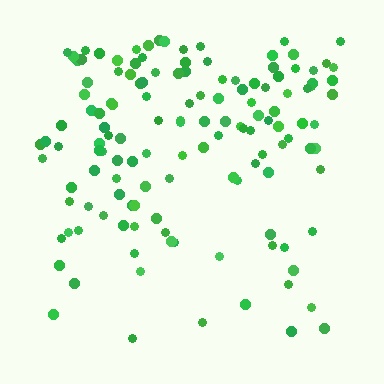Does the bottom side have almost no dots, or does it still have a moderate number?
Still a moderate number, just noticeably fewer than the top.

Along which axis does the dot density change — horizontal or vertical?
Vertical.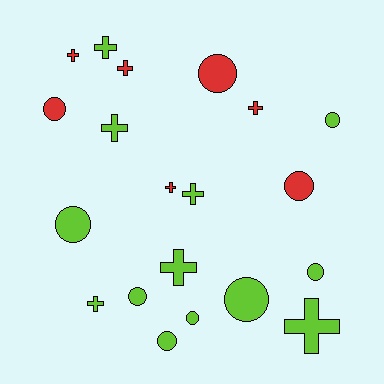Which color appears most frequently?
Lime, with 13 objects.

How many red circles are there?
There are 3 red circles.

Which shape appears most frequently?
Cross, with 10 objects.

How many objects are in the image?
There are 20 objects.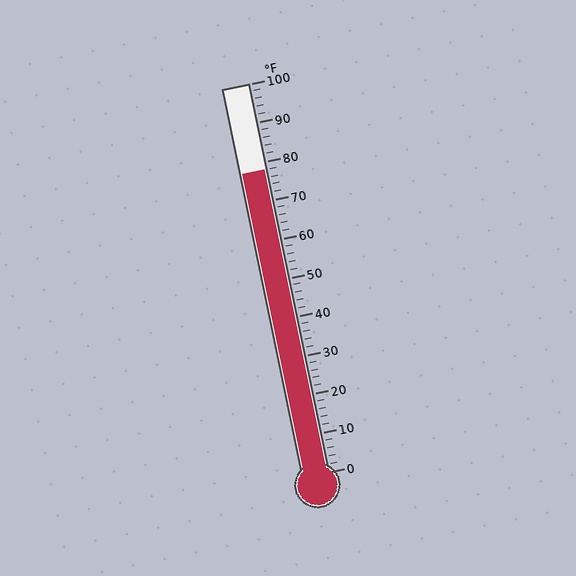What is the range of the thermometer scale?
The thermometer scale ranges from 0°F to 100°F.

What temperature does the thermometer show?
The thermometer shows approximately 78°F.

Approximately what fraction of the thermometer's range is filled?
The thermometer is filled to approximately 80% of its range.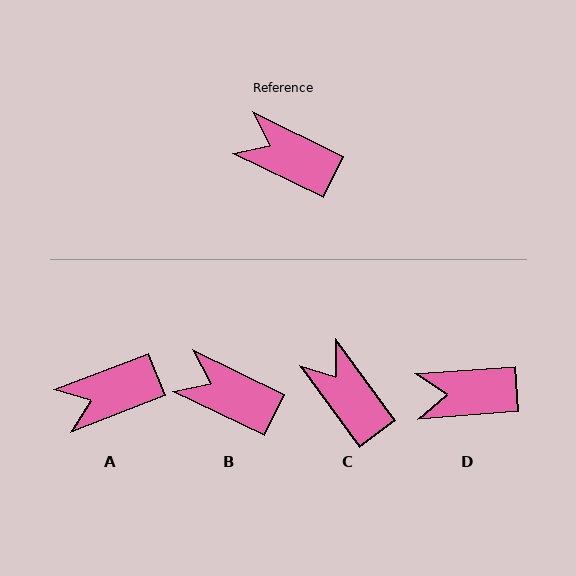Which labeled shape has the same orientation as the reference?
B.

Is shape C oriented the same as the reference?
No, it is off by about 28 degrees.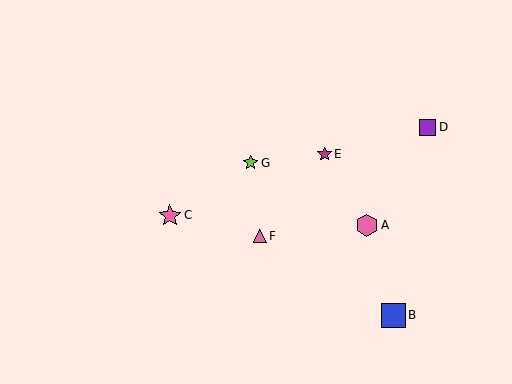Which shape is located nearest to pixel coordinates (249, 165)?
The lime star (labeled G) at (250, 163) is nearest to that location.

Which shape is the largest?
The blue square (labeled B) is the largest.